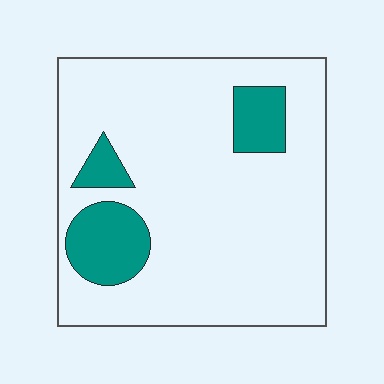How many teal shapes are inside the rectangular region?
3.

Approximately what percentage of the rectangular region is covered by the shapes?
Approximately 15%.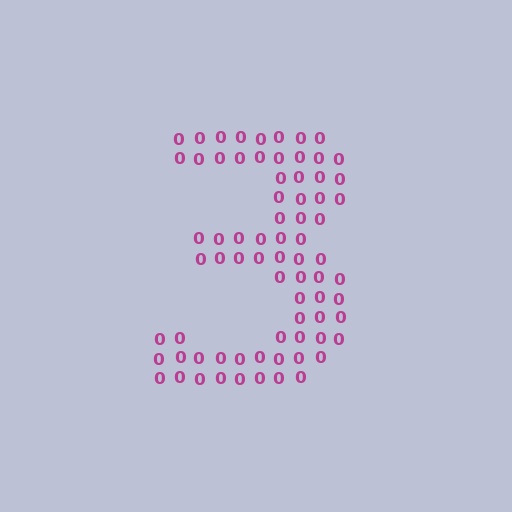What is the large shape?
The large shape is the digit 3.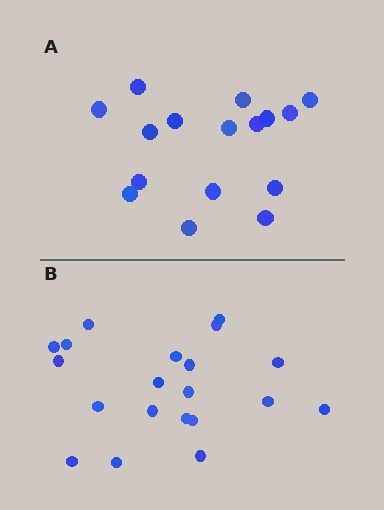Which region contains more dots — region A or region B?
Region B (the bottom region) has more dots.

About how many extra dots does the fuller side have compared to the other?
Region B has about 4 more dots than region A.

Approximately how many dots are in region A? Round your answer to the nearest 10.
About 20 dots. (The exact count is 16, which rounds to 20.)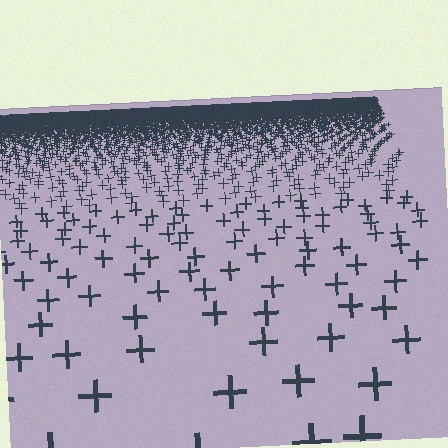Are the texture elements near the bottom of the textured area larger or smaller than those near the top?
Larger. Near the bottom, elements are closer to the viewer and appear at a bigger on-screen size.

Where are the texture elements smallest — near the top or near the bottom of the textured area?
Near the top.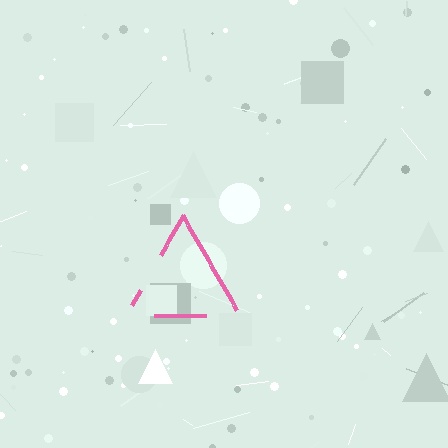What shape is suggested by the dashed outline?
The dashed outline suggests a triangle.